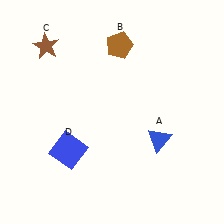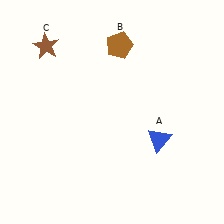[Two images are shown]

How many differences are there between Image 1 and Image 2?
There is 1 difference between the two images.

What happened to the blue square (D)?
The blue square (D) was removed in Image 2. It was in the bottom-left area of Image 1.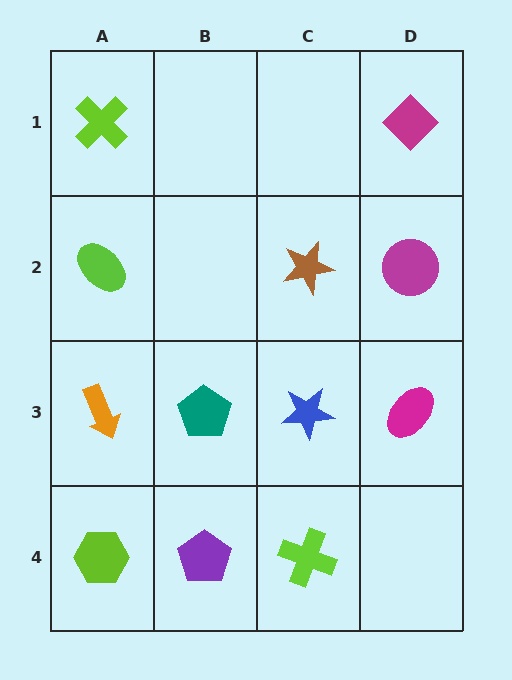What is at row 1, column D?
A magenta diamond.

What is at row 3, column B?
A teal pentagon.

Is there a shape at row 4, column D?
No, that cell is empty.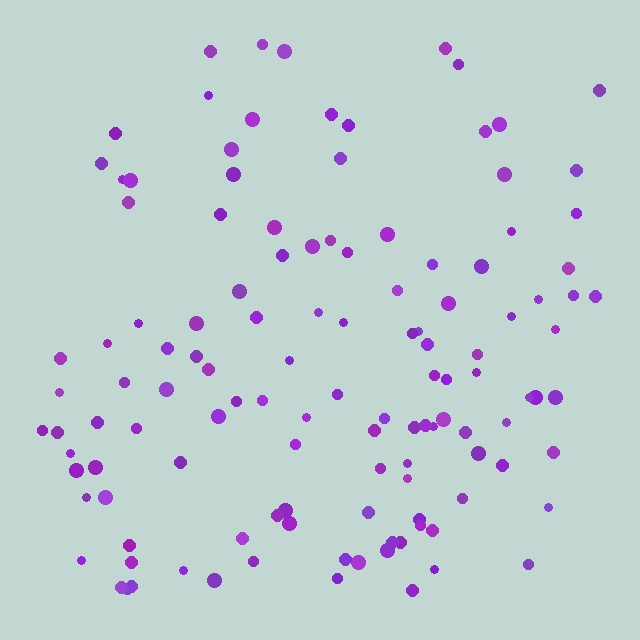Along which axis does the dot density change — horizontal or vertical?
Vertical.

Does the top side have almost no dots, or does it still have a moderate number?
Still a moderate number, just noticeably fewer than the bottom.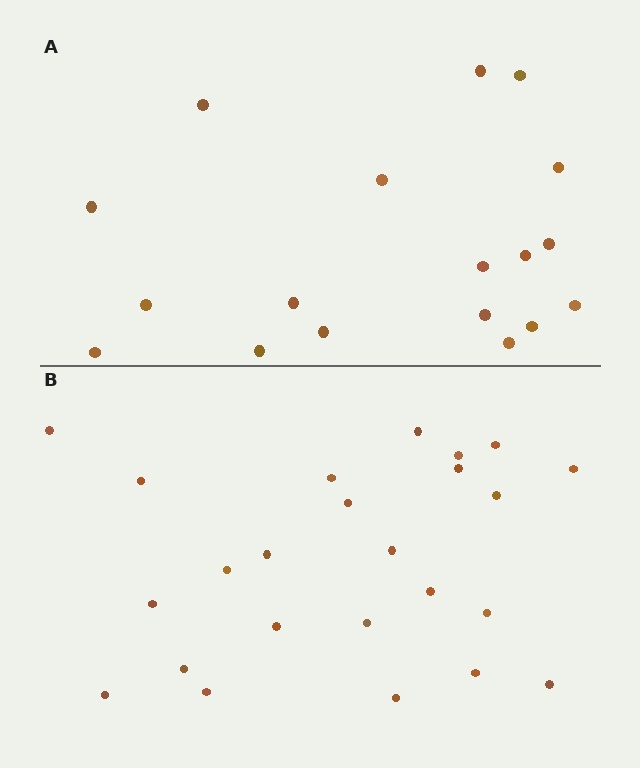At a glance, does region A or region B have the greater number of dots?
Region B (the bottom region) has more dots.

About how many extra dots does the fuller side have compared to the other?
Region B has about 6 more dots than region A.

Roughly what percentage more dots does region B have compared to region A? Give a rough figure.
About 35% more.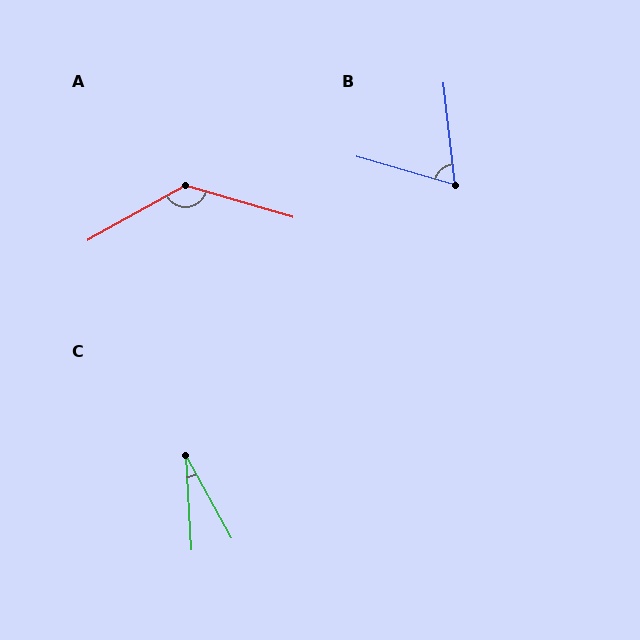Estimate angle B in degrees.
Approximately 67 degrees.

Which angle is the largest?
A, at approximately 134 degrees.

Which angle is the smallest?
C, at approximately 26 degrees.